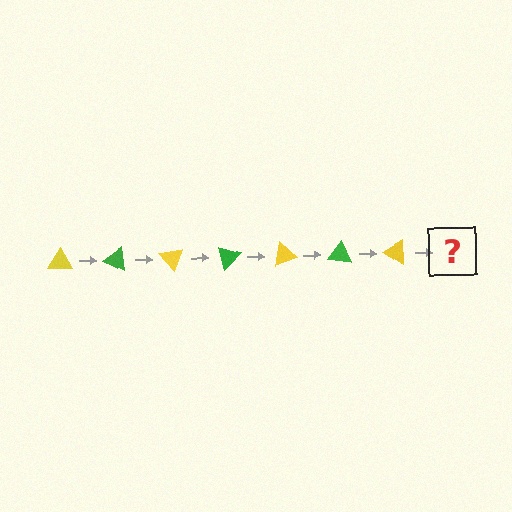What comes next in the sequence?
The next element should be a green triangle, rotated 175 degrees from the start.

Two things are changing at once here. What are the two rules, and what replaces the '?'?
The two rules are that it rotates 25 degrees each step and the color cycles through yellow and green. The '?' should be a green triangle, rotated 175 degrees from the start.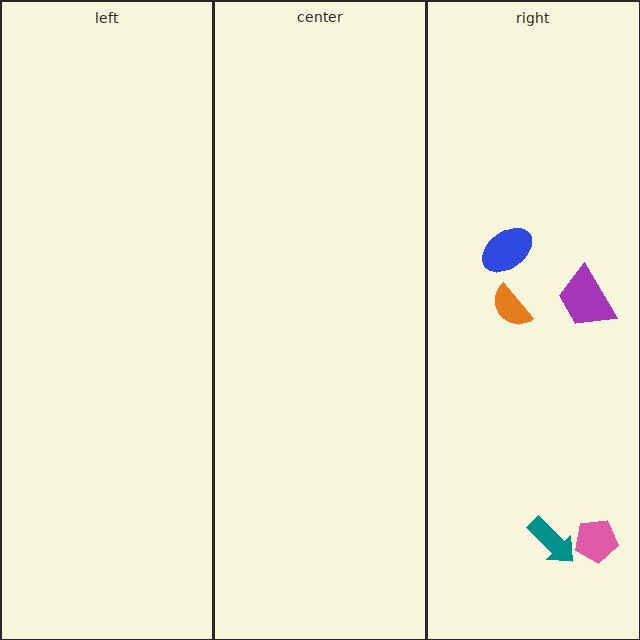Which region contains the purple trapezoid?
The right region.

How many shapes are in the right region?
5.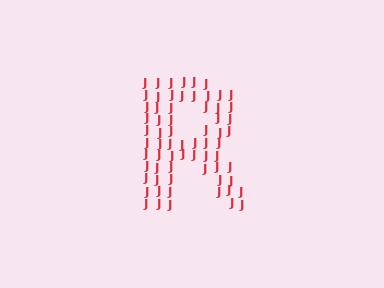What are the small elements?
The small elements are letter J's.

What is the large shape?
The large shape is the letter R.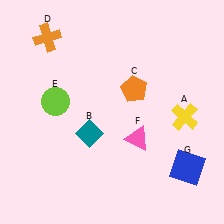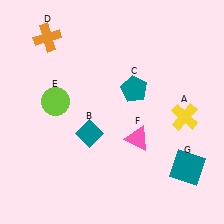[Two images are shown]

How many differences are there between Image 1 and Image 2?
There are 2 differences between the two images.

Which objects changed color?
C changed from orange to teal. G changed from blue to teal.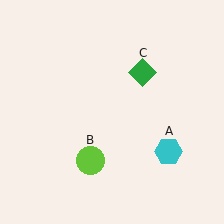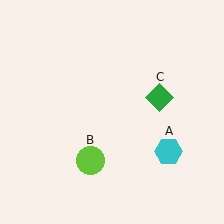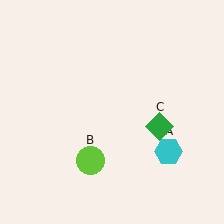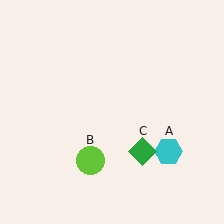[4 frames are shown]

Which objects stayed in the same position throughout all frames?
Cyan hexagon (object A) and lime circle (object B) remained stationary.